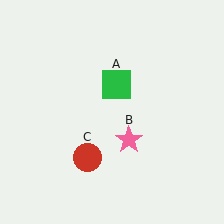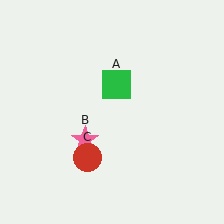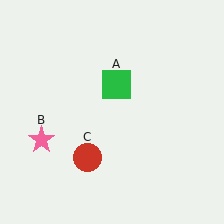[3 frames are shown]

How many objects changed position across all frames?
1 object changed position: pink star (object B).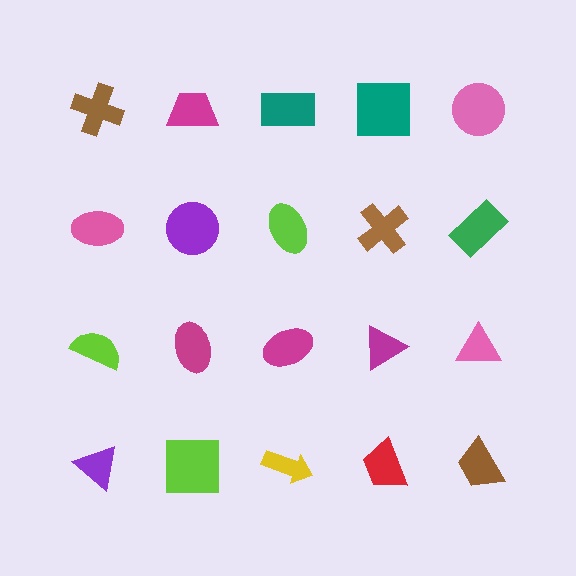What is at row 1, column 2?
A magenta trapezoid.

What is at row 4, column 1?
A purple triangle.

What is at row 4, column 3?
A yellow arrow.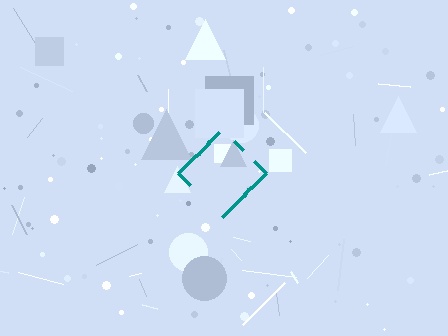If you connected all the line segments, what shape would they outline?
They would outline a diamond.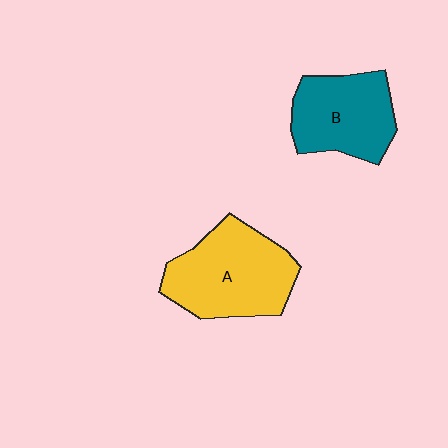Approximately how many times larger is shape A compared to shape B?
Approximately 1.2 times.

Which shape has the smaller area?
Shape B (teal).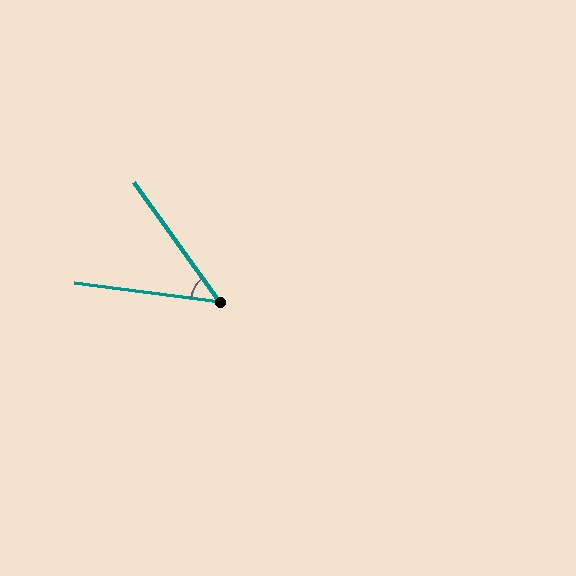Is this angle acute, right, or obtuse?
It is acute.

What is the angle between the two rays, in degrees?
Approximately 47 degrees.